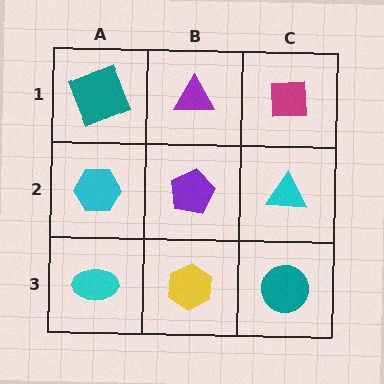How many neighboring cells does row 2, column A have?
3.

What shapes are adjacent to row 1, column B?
A purple pentagon (row 2, column B), a teal square (row 1, column A), a magenta square (row 1, column C).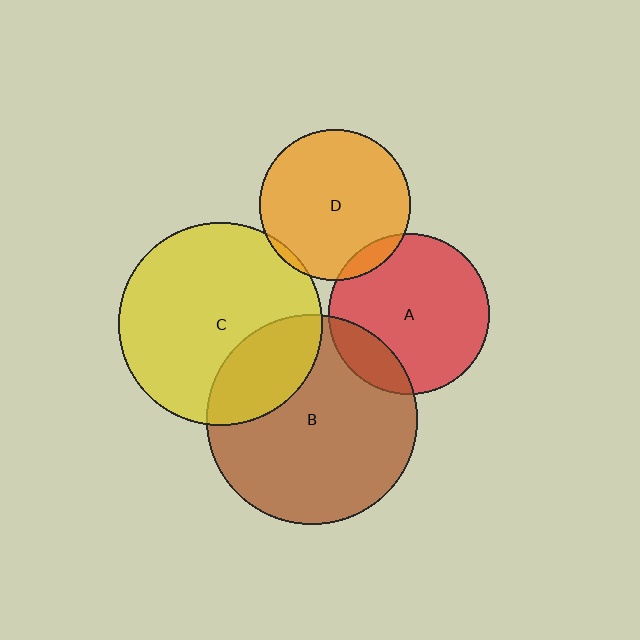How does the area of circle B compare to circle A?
Approximately 1.7 times.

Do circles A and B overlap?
Yes.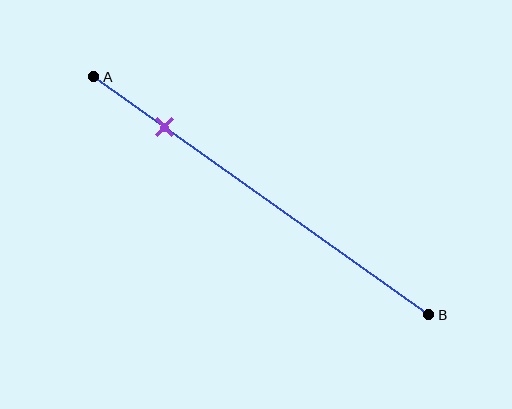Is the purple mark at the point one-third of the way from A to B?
No, the mark is at about 20% from A, not at the 33% one-third point.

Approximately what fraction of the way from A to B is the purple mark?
The purple mark is approximately 20% of the way from A to B.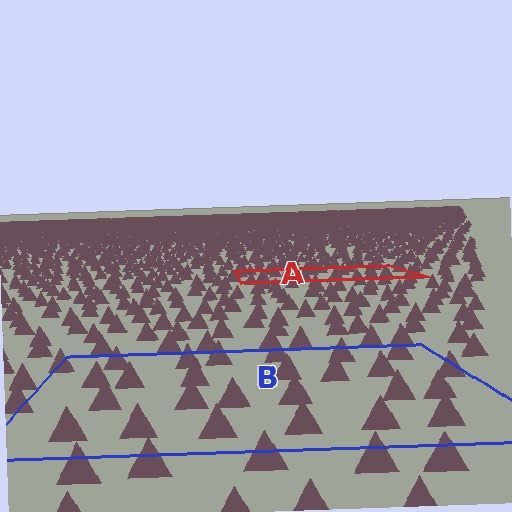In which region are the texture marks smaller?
The texture marks are smaller in region A, because it is farther away.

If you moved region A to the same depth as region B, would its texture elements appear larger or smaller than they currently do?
They would appear larger. At a closer depth, the same texture elements are projected at a bigger on-screen size.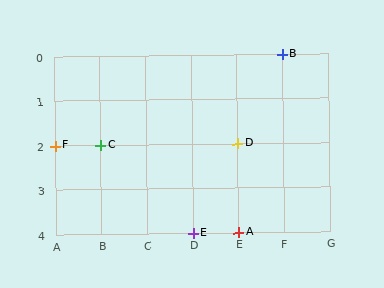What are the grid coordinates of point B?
Point B is at grid coordinates (F, 0).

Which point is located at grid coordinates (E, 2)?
Point D is at (E, 2).